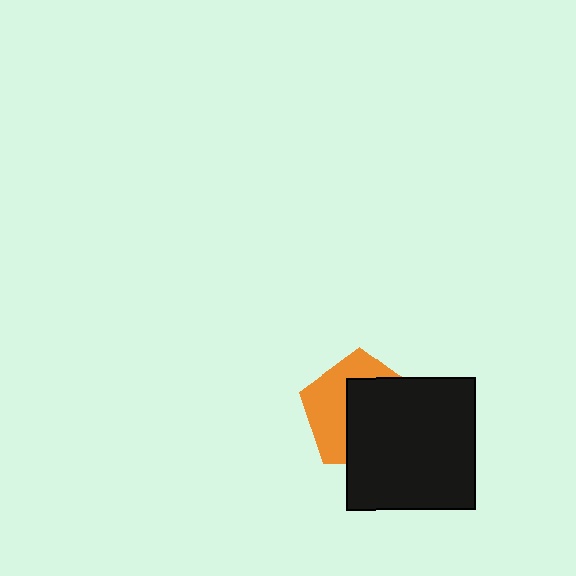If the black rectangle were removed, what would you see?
You would see the complete orange pentagon.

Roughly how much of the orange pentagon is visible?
A small part of it is visible (roughly 44%).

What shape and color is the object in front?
The object in front is a black rectangle.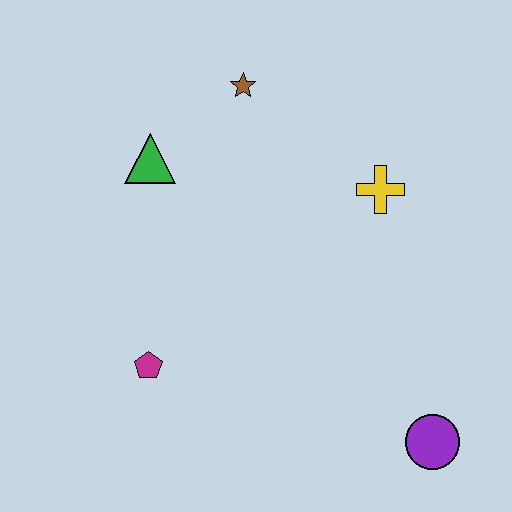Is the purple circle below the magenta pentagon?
Yes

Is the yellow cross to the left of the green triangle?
No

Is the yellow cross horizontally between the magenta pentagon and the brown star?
No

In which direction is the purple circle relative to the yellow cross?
The purple circle is below the yellow cross.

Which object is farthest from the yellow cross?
The magenta pentagon is farthest from the yellow cross.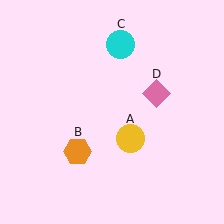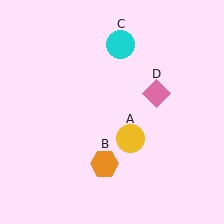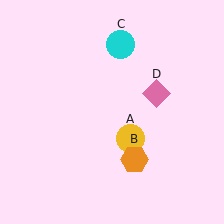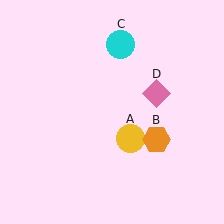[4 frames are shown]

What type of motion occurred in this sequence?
The orange hexagon (object B) rotated counterclockwise around the center of the scene.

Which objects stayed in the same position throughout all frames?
Yellow circle (object A) and cyan circle (object C) and pink diamond (object D) remained stationary.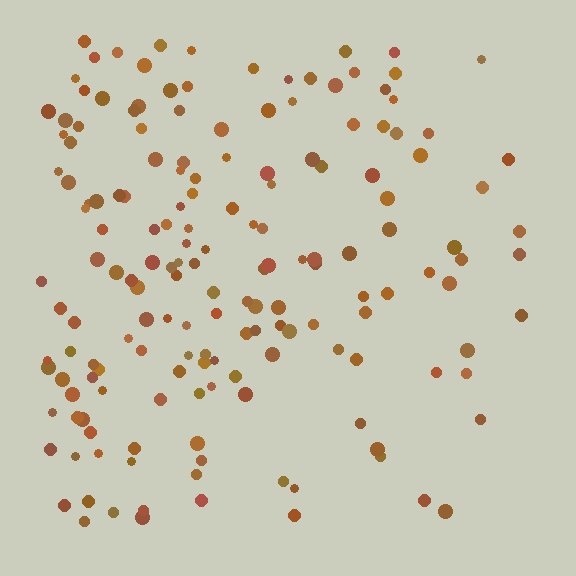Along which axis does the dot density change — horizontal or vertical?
Horizontal.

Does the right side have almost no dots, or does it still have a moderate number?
Still a moderate number, just noticeably fewer than the left.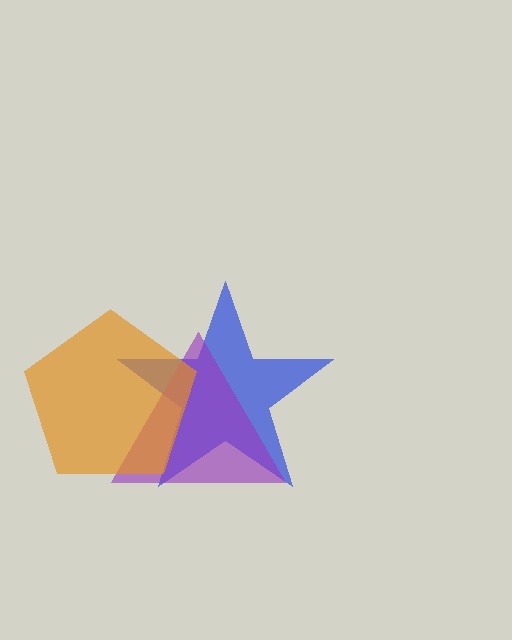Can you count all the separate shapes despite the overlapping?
Yes, there are 3 separate shapes.